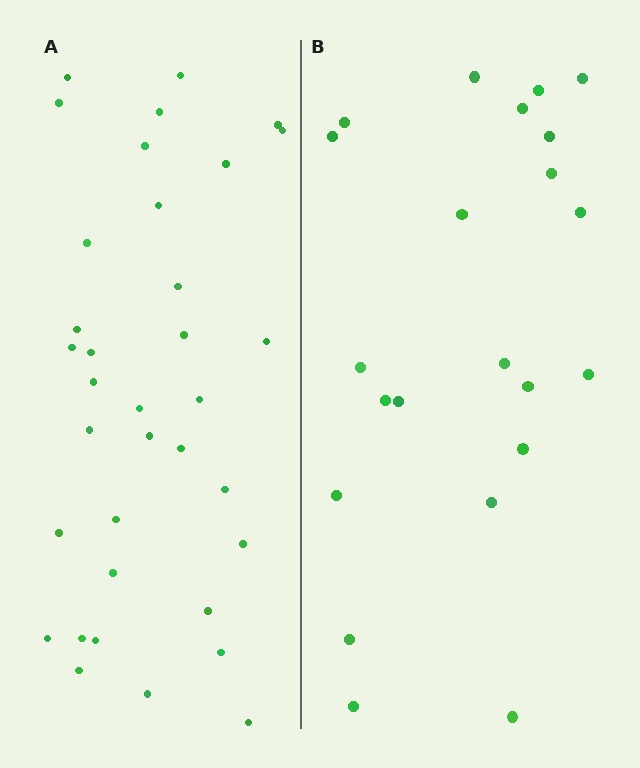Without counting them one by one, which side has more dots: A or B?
Region A (the left region) has more dots.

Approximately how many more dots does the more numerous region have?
Region A has approximately 15 more dots than region B.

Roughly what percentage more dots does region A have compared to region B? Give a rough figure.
About 60% more.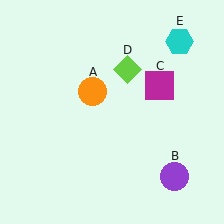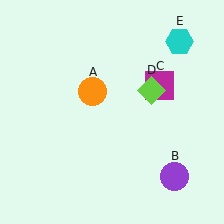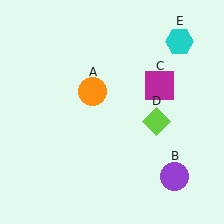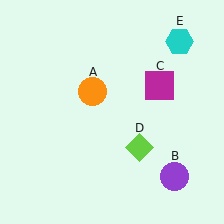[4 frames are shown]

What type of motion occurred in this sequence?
The lime diamond (object D) rotated clockwise around the center of the scene.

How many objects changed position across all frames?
1 object changed position: lime diamond (object D).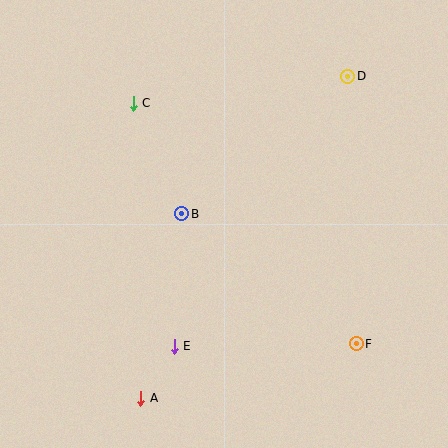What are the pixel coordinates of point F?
Point F is at (356, 344).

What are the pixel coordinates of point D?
Point D is at (348, 76).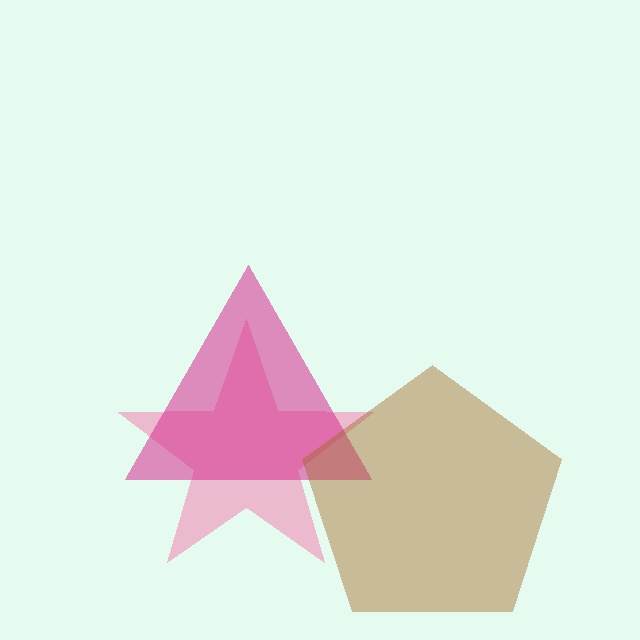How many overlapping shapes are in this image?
There are 3 overlapping shapes in the image.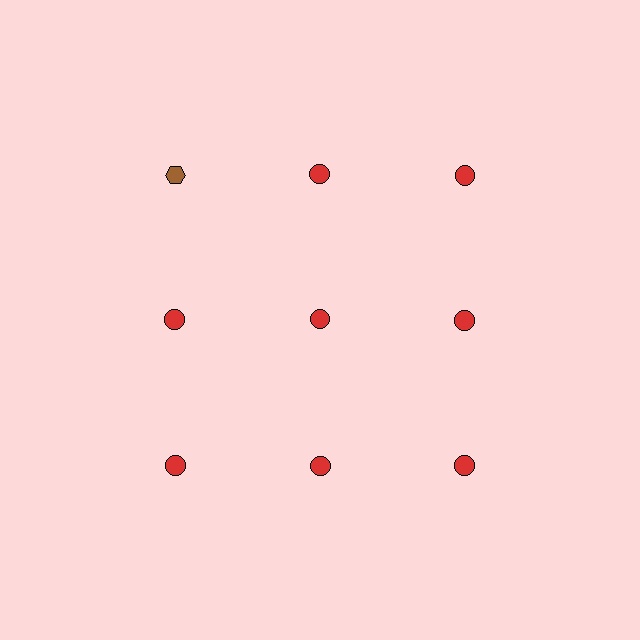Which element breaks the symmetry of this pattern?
The brown hexagon in the top row, leftmost column breaks the symmetry. All other shapes are red circles.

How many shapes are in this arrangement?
There are 9 shapes arranged in a grid pattern.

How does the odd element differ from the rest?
It differs in both color (brown instead of red) and shape (hexagon instead of circle).